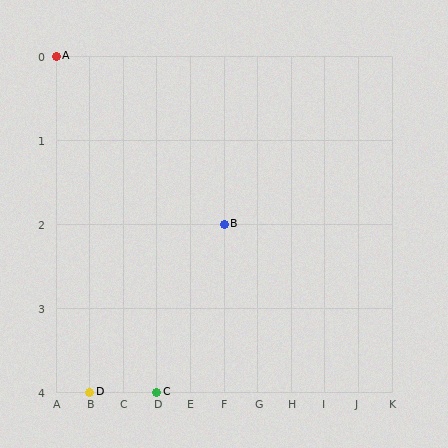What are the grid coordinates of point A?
Point A is at grid coordinates (A, 0).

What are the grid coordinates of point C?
Point C is at grid coordinates (D, 4).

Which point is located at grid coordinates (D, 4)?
Point C is at (D, 4).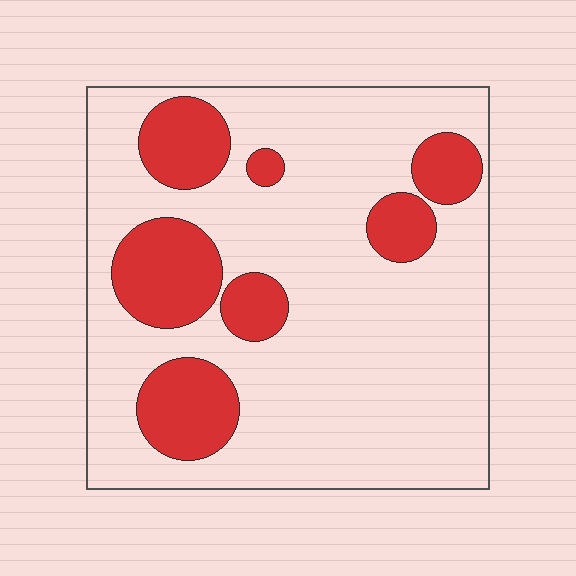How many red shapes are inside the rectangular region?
7.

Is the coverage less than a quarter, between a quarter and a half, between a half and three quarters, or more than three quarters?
Less than a quarter.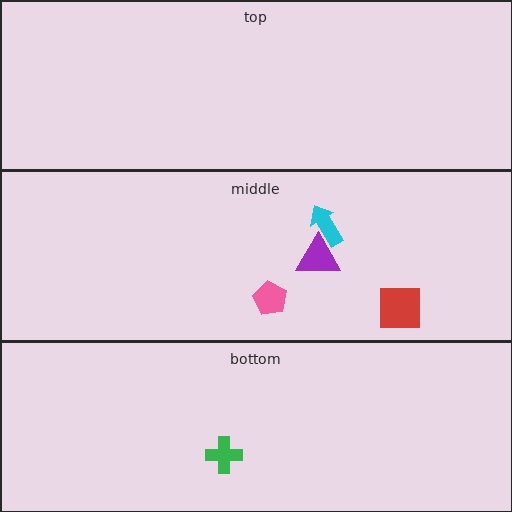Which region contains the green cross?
The bottom region.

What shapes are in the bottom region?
The green cross.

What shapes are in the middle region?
The cyan arrow, the red square, the purple triangle, the pink pentagon.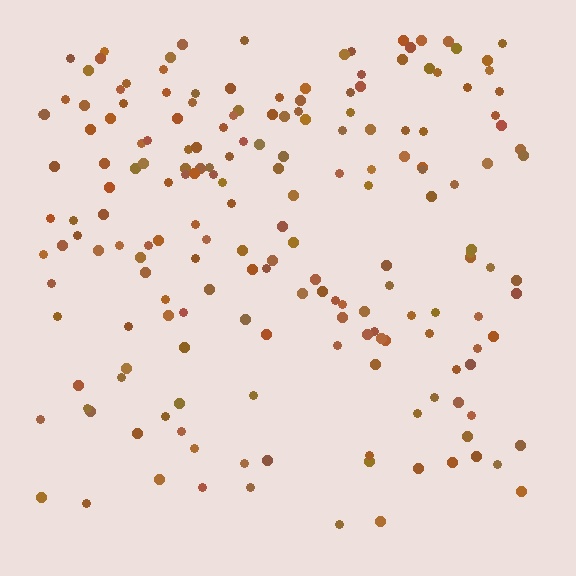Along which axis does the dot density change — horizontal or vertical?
Vertical.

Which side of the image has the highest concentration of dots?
The top.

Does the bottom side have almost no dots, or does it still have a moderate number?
Still a moderate number, just noticeably fewer than the top.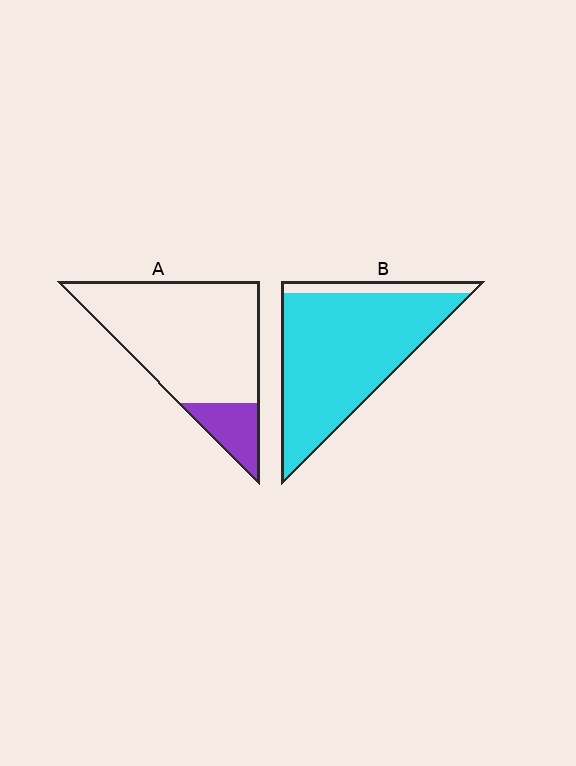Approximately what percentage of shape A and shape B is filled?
A is approximately 15% and B is approximately 90%.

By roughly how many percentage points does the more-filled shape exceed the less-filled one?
By roughly 70 percentage points (B over A).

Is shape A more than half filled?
No.